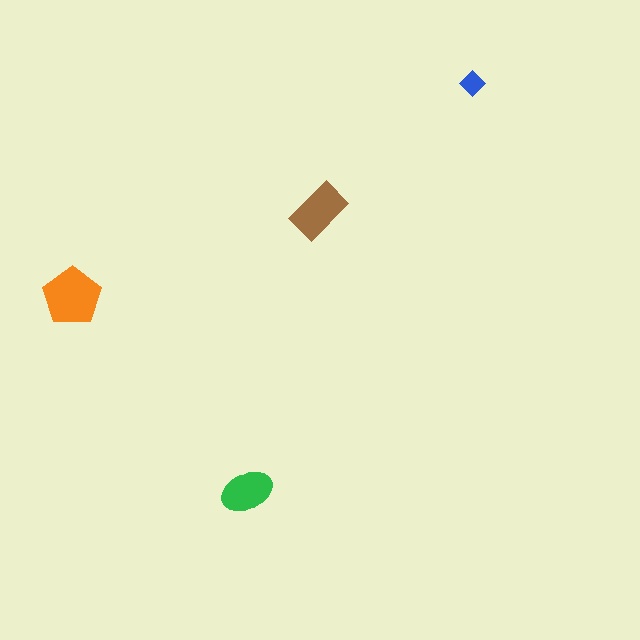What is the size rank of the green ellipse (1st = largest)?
3rd.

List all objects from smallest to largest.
The blue diamond, the green ellipse, the brown rectangle, the orange pentagon.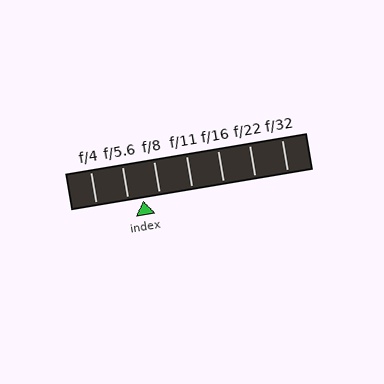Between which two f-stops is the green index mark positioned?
The index mark is between f/5.6 and f/8.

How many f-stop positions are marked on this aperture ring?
There are 7 f-stop positions marked.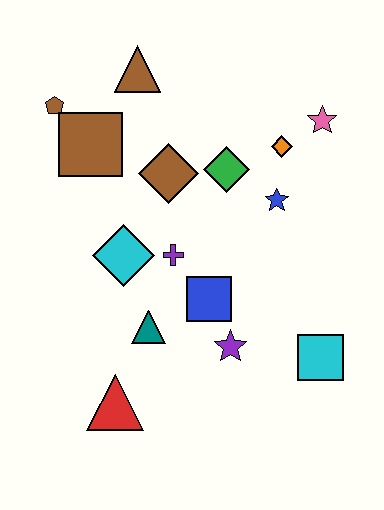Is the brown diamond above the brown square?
No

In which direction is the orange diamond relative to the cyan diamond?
The orange diamond is to the right of the cyan diamond.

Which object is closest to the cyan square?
The purple star is closest to the cyan square.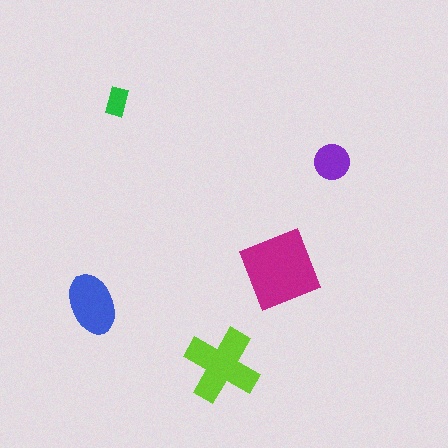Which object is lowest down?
The lime cross is bottommost.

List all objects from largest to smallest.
The magenta diamond, the lime cross, the blue ellipse, the purple circle, the green rectangle.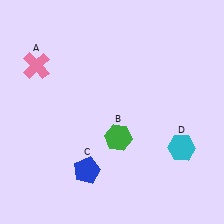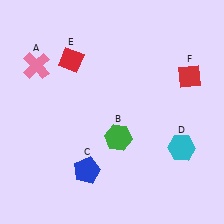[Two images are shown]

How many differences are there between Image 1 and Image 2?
There are 2 differences between the two images.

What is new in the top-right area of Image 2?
A red diamond (F) was added in the top-right area of Image 2.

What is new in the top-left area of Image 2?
A red diamond (E) was added in the top-left area of Image 2.